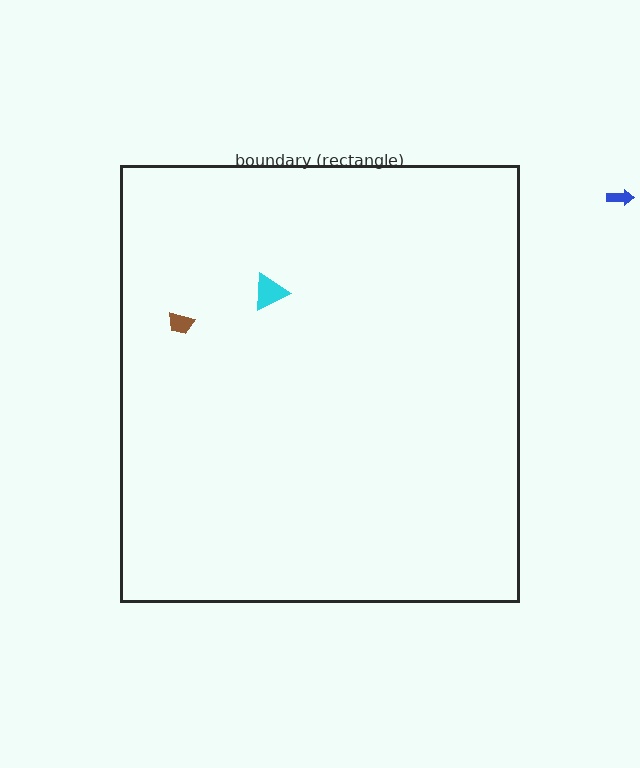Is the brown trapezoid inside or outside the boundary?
Inside.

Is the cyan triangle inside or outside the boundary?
Inside.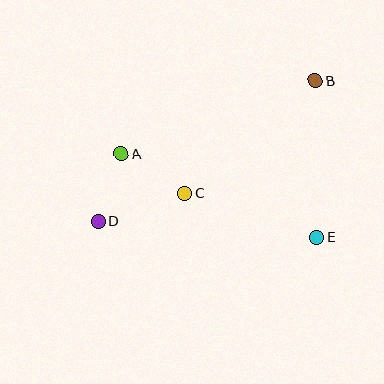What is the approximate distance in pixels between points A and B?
The distance between A and B is approximately 207 pixels.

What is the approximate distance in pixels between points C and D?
The distance between C and D is approximately 90 pixels.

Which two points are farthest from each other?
Points B and D are farthest from each other.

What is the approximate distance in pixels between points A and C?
The distance between A and C is approximately 75 pixels.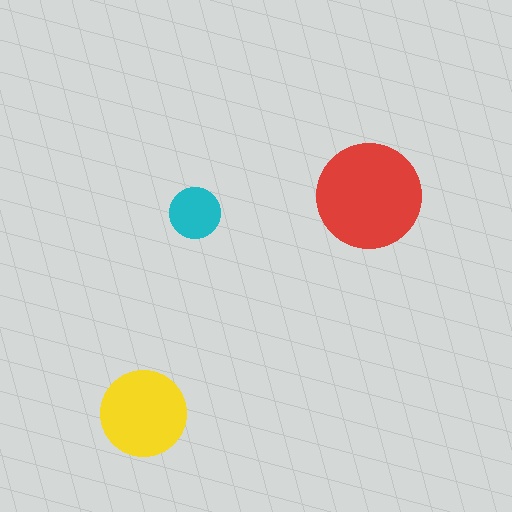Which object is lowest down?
The yellow circle is bottommost.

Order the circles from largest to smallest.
the red one, the yellow one, the cyan one.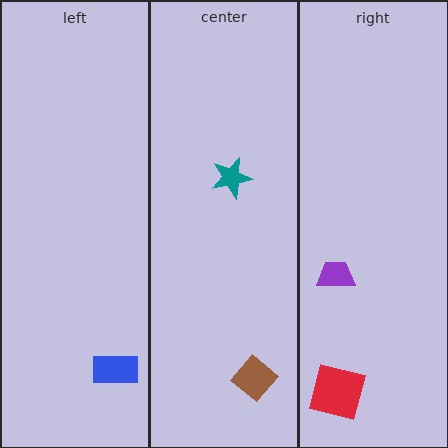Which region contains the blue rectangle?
The left region.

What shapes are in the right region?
The red square, the purple trapezoid.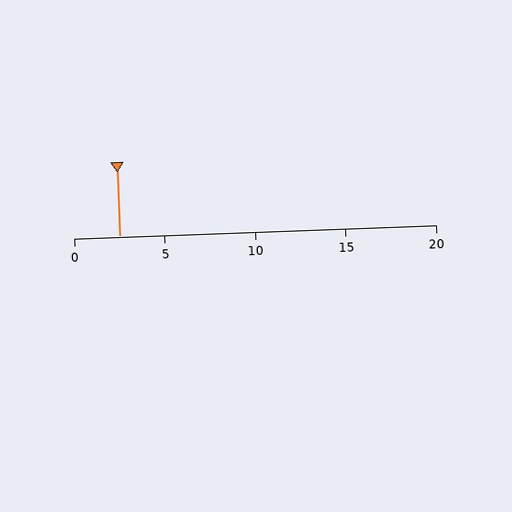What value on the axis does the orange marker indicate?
The marker indicates approximately 2.5.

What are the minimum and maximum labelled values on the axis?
The axis runs from 0 to 20.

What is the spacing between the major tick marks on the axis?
The major ticks are spaced 5 apart.